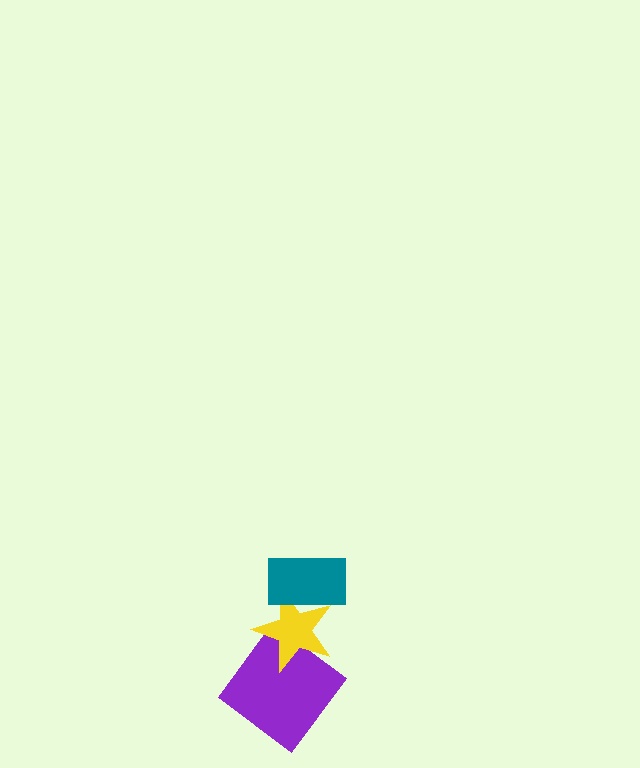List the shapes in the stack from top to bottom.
From top to bottom: the teal rectangle, the yellow star, the purple diamond.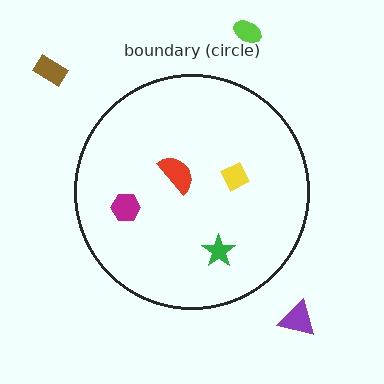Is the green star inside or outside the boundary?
Inside.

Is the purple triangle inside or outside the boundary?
Outside.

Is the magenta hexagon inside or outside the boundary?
Inside.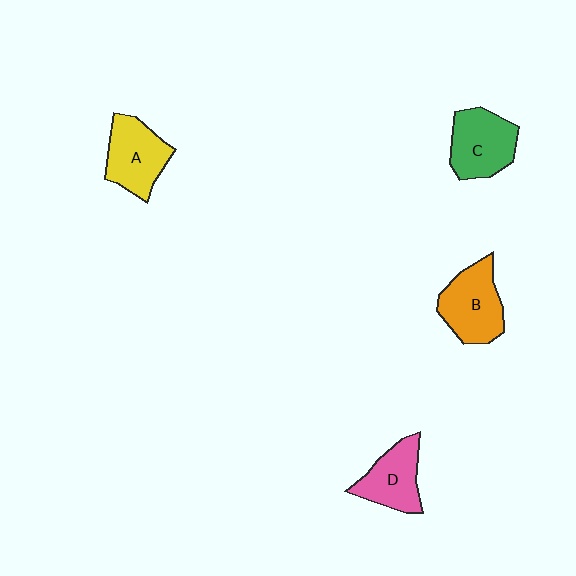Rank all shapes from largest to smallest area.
From largest to smallest: B (orange), C (green), A (yellow), D (pink).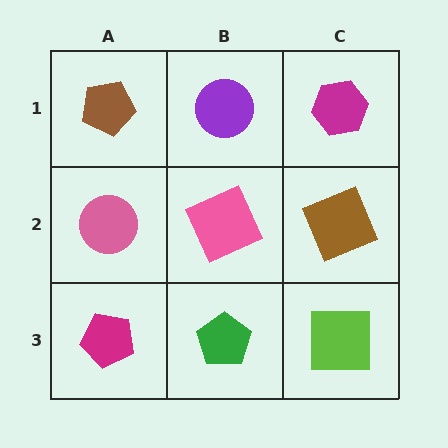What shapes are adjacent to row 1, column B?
A pink square (row 2, column B), a brown pentagon (row 1, column A), a magenta hexagon (row 1, column C).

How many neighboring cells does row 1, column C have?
2.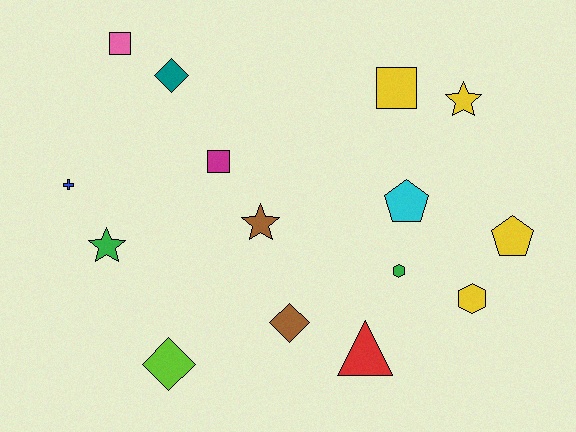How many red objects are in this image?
There is 1 red object.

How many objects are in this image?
There are 15 objects.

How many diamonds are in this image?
There are 3 diamonds.